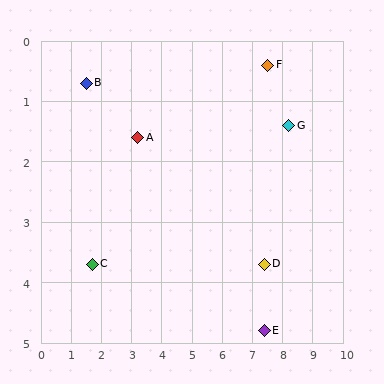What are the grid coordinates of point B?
Point B is at approximately (1.5, 0.7).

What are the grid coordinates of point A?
Point A is at approximately (3.2, 1.6).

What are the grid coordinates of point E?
Point E is at approximately (7.4, 4.8).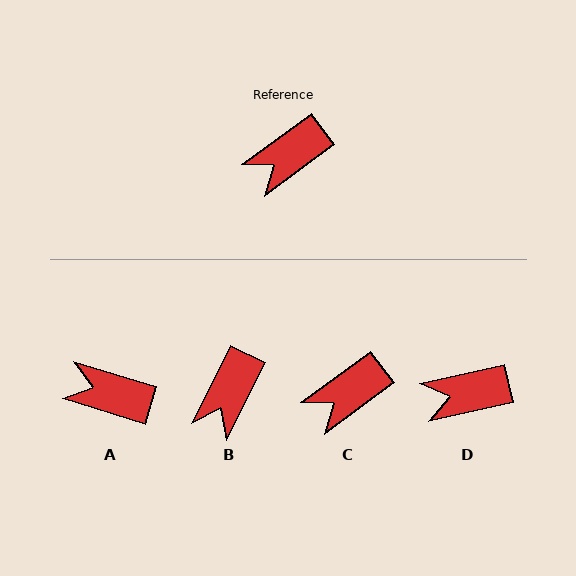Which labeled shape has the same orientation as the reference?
C.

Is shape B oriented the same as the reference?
No, it is off by about 27 degrees.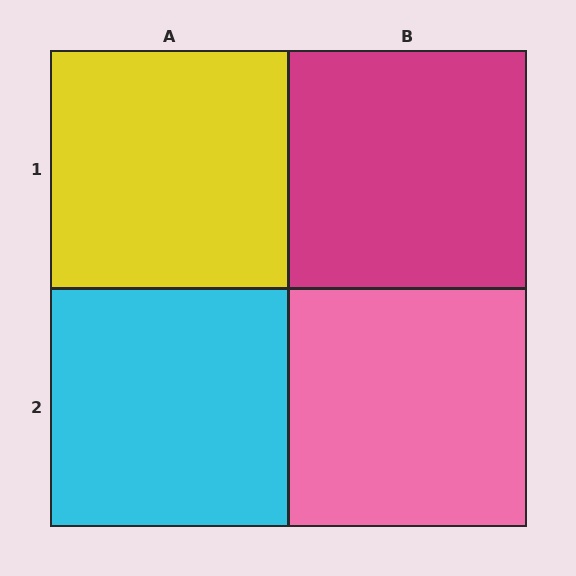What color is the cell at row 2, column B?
Pink.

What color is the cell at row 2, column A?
Cyan.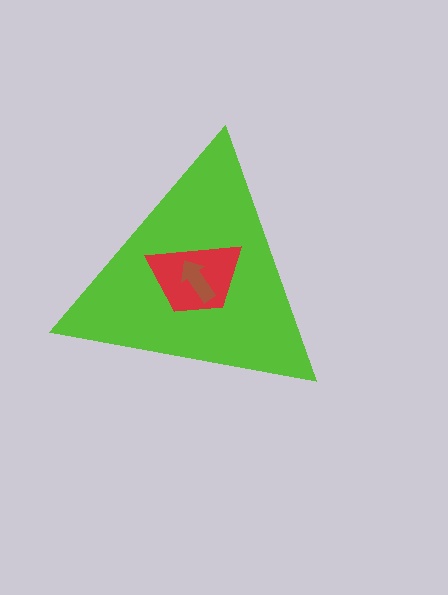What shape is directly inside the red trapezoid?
The brown arrow.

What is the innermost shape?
The brown arrow.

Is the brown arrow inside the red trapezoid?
Yes.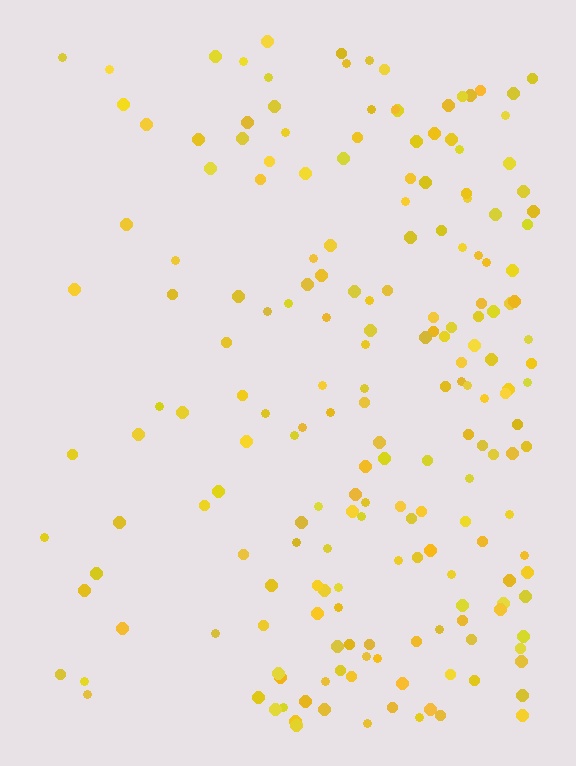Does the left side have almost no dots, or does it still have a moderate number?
Still a moderate number, just noticeably fewer than the right.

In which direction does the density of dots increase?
From left to right, with the right side densest.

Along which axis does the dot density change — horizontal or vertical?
Horizontal.